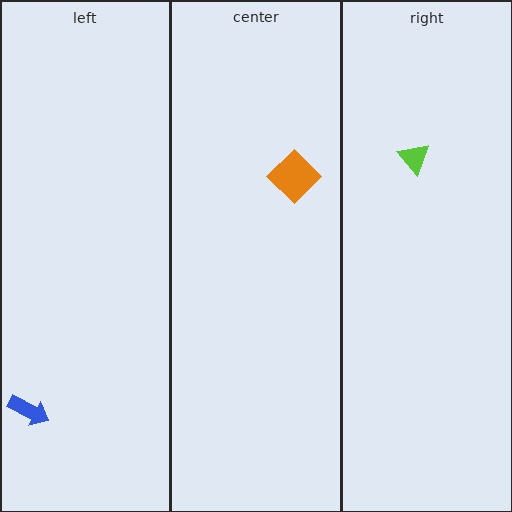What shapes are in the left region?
The blue arrow.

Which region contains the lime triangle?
The right region.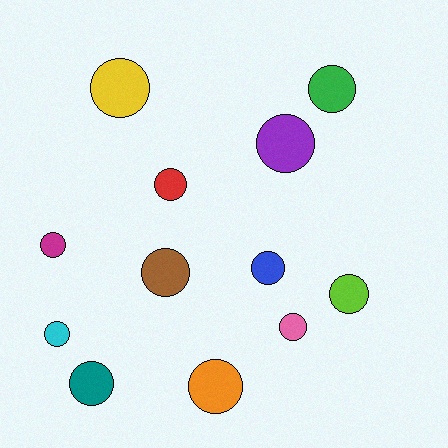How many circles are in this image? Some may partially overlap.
There are 12 circles.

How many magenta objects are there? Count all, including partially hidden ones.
There is 1 magenta object.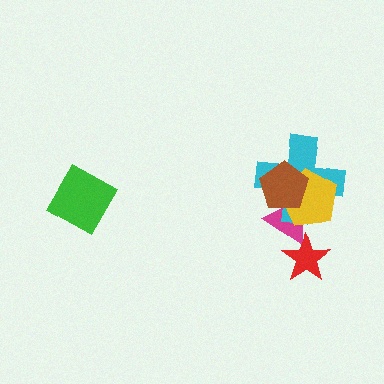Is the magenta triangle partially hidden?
Yes, it is partially covered by another shape.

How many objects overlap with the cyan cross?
3 objects overlap with the cyan cross.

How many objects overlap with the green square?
0 objects overlap with the green square.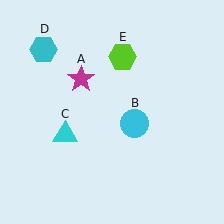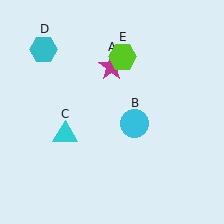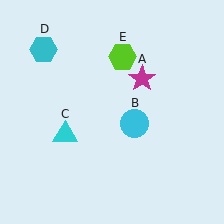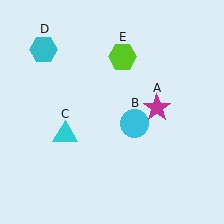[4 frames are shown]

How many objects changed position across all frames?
1 object changed position: magenta star (object A).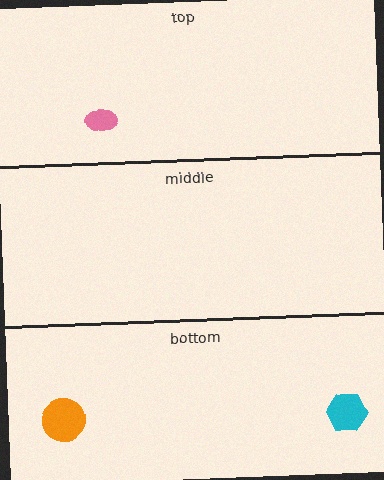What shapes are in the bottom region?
The cyan hexagon, the orange circle.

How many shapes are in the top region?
1.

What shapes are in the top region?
The pink ellipse.